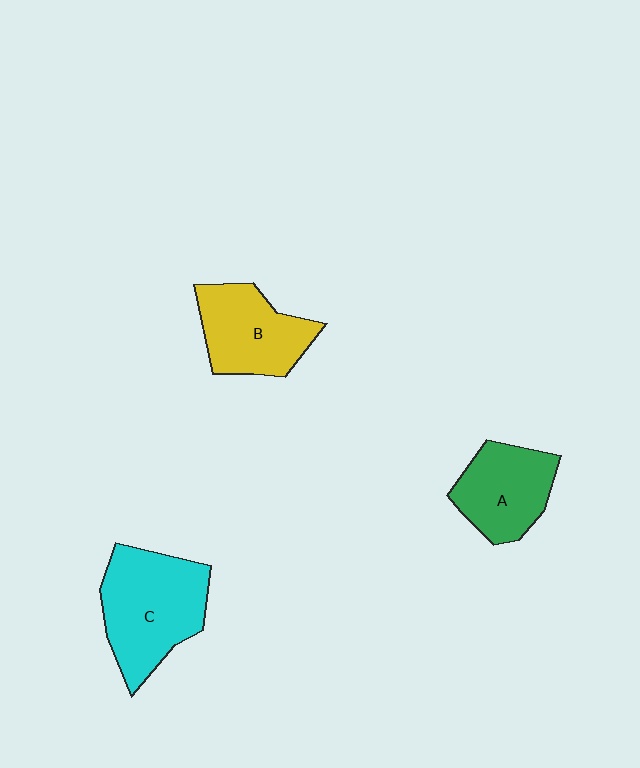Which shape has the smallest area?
Shape A (green).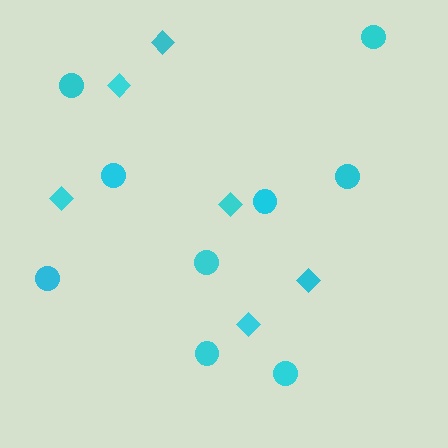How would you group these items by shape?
There are 2 groups: one group of circles (9) and one group of diamonds (6).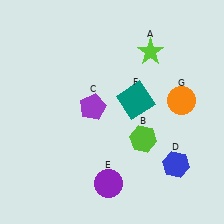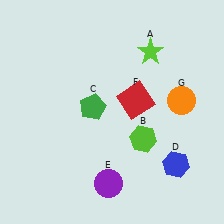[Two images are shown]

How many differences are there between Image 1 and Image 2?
There are 2 differences between the two images.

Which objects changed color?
C changed from purple to green. F changed from teal to red.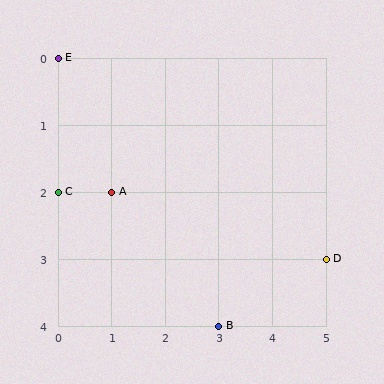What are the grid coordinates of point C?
Point C is at grid coordinates (0, 2).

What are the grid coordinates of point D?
Point D is at grid coordinates (5, 3).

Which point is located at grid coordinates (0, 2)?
Point C is at (0, 2).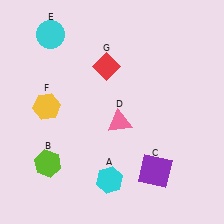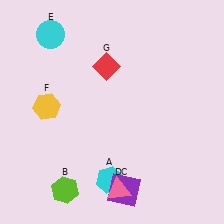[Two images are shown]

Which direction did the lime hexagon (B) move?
The lime hexagon (B) moved down.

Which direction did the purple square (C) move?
The purple square (C) moved left.